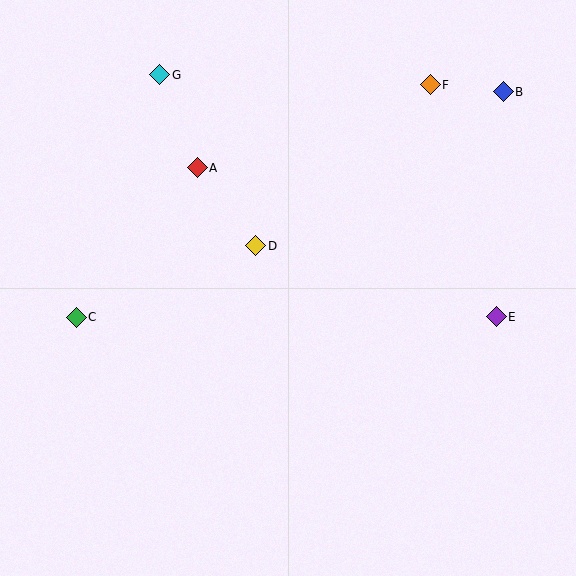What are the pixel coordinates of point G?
Point G is at (160, 75).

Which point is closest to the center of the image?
Point D at (256, 246) is closest to the center.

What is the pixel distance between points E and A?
The distance between E and A is 334 pixels.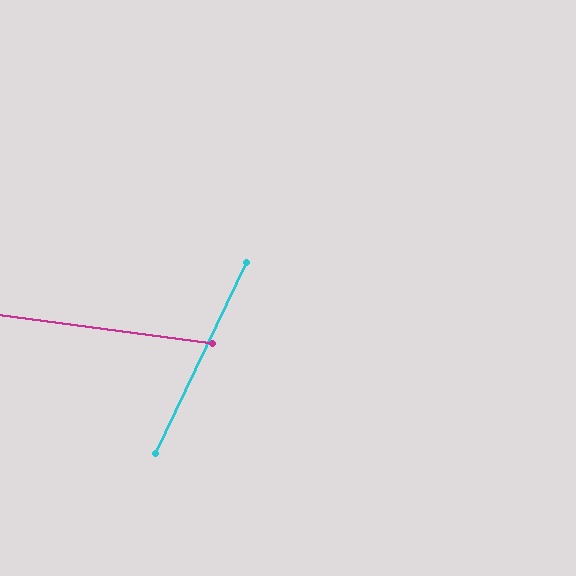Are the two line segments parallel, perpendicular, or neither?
Neither parallel nor perpendicular — they differ by about 72°.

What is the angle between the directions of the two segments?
Approximately 72 degrees.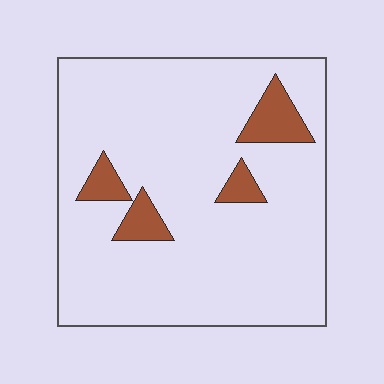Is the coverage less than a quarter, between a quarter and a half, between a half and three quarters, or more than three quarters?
Less than a quarter.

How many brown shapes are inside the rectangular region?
4.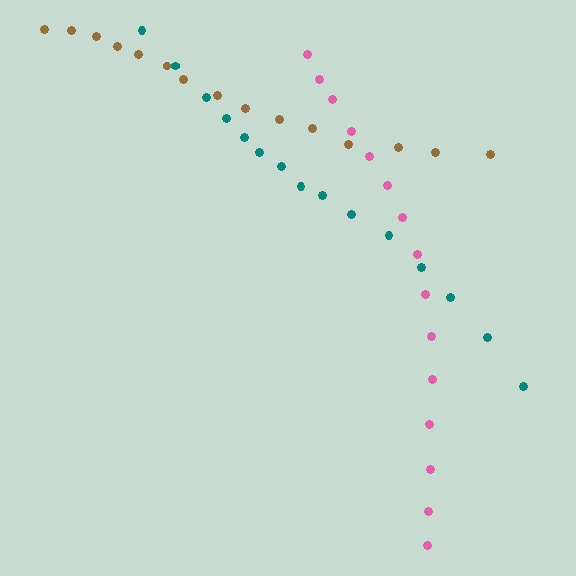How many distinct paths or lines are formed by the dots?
There are 3 distinct paths.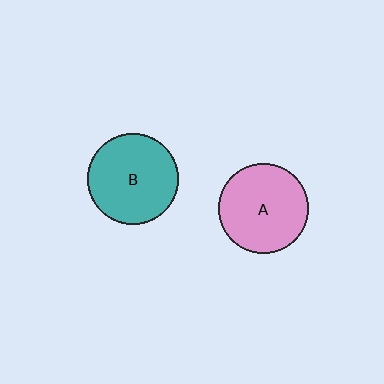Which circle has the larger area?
Circle B (teal).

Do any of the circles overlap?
No, none of the circles overlap.